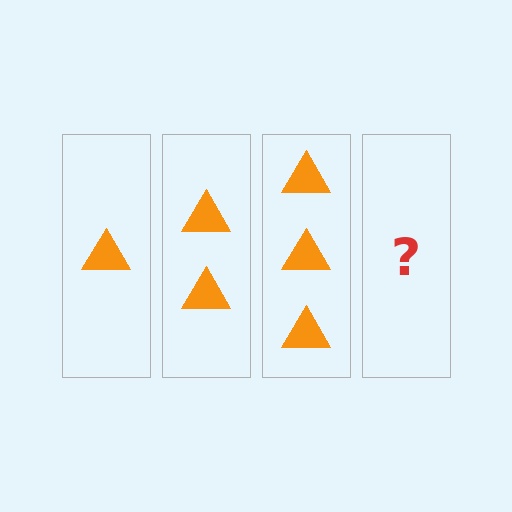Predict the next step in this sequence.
The next step is 4 triangles.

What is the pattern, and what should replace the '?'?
The pattern is that each step adds one more triangle. The '?' should be 4 triangles.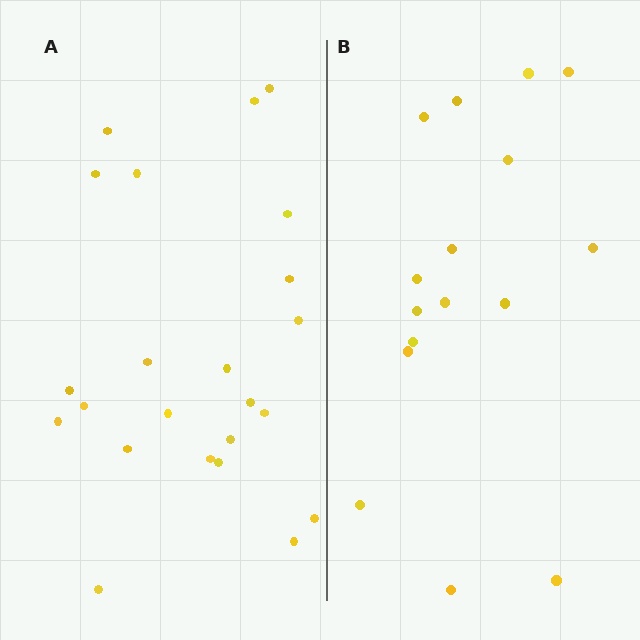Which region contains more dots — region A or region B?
Region A (the left region) has more dots.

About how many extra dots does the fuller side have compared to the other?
Region A has roughly 8 or so more dots than region B.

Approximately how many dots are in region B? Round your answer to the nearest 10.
About 20 dots. (The exact count is 16, which rounds to 20.)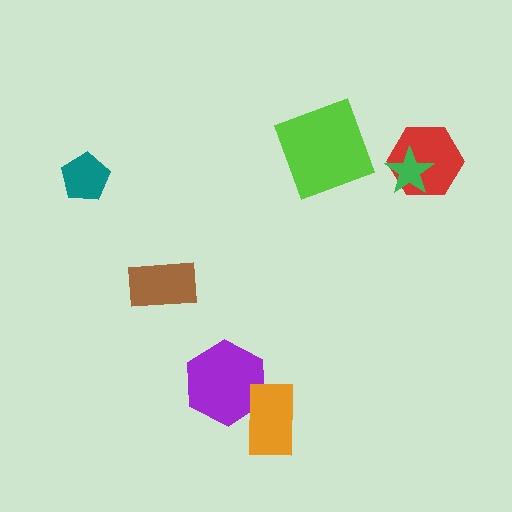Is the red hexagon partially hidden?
Yes, it is partially covered by another shape.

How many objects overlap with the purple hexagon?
1 object overlaps with the purple hexagon.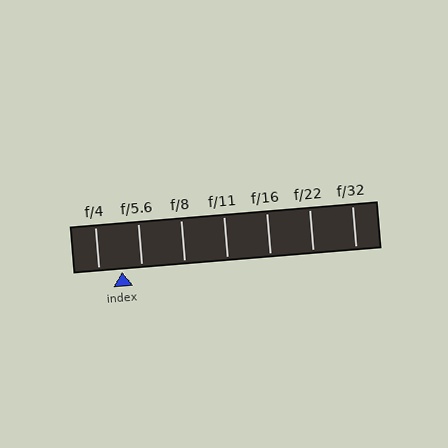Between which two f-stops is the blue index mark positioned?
The index mark is between f/4 and f/5.6.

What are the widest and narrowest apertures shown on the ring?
The widest aperture shown is f/4 and the narrowest is f/32.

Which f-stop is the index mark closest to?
The index mark is closest to f/5.6.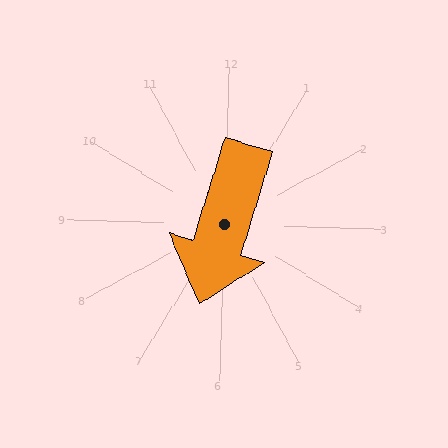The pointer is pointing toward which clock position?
Roughly 7 o'clock.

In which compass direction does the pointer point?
South.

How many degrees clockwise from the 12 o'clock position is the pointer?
Approximately 195 degrees.